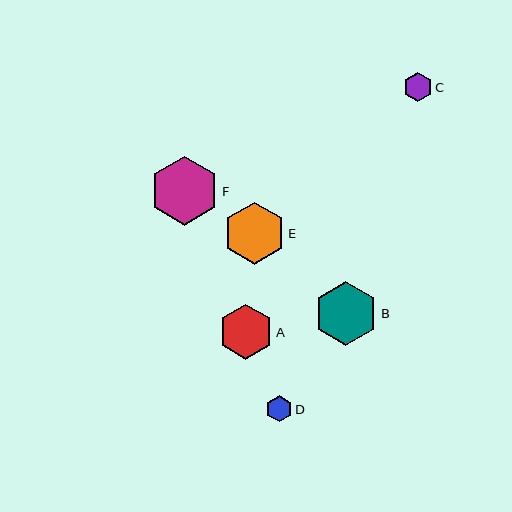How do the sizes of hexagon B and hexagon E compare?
Hexagon B and hexagon E are approximately the same size.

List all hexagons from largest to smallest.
From largest to smallest: F, B, E, A, C, D.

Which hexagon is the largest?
Hexagon F is the largest with a size of approximately 69 pixels.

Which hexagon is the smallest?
Hexagon D is the smallest with a size of approximately 26 pixels.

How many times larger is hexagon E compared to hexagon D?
Hexagon E is approximately 2.4 times the size of hexagon D.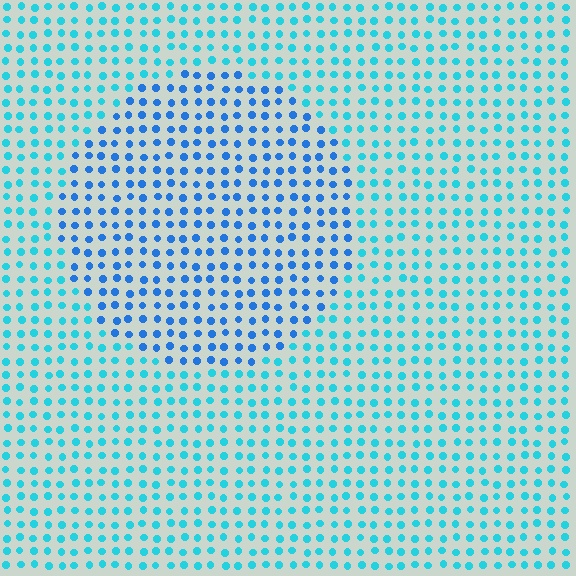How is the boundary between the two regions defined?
The boundary is defined purely by a slight shift in hue (about 29 degrees). Spacing, size, and orientation are identical on both sides.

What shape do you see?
I see a circle.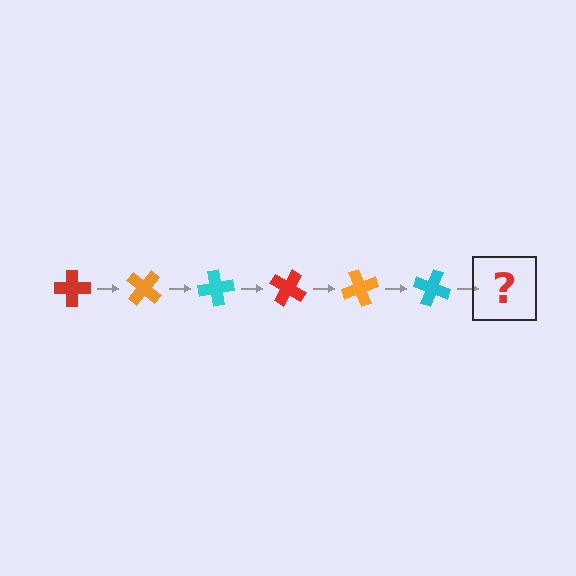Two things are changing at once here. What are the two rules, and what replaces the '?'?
The two rules are that it rotates 40 degrees each step and the color cycles through red, orange, and cyan. The '?' should be a red cross, rotated 240 degrees from the start.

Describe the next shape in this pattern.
It should be a red cross, rotated 240 degrees from the start.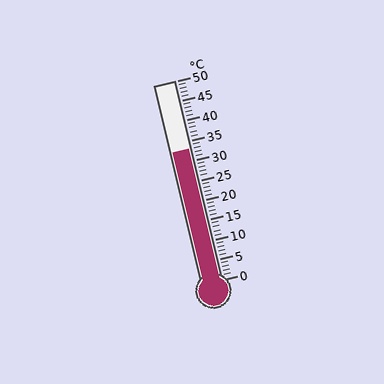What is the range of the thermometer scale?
The thermometer scale ranges from 0°C to 50°C.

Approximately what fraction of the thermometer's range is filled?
The thermometer is filled to approximately 65% of its range.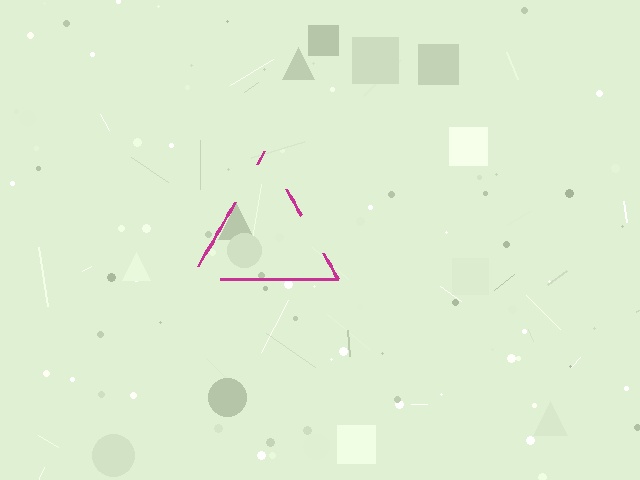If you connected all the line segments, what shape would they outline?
They would outline a triangle.